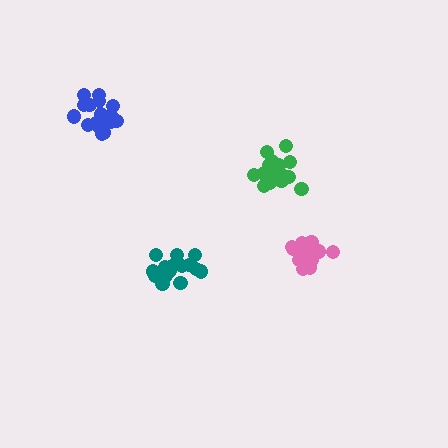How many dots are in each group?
Group 1: 19 dots, Group 2: 19 dots, Group 3: 20 dots, Group 4: 17 dots (75 total).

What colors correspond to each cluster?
The clusters are colored: blue, pink, green, teal.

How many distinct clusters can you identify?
There are 4 distinct clusters.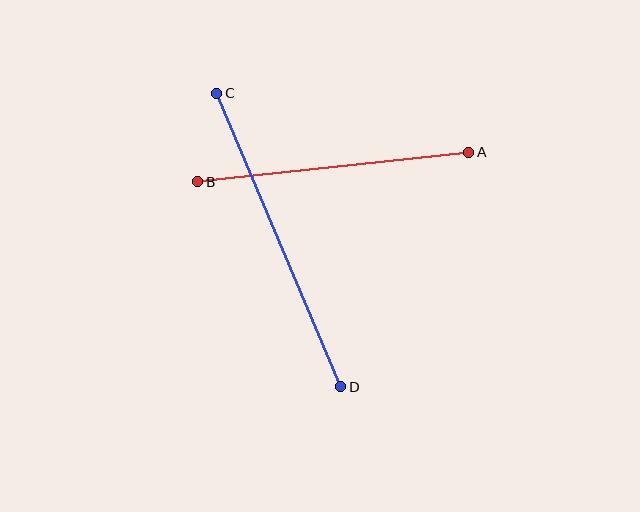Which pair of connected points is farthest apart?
Points C and D are farthest apart.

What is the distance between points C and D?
The distance is approximately 319 pixels.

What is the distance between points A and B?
The distance is approximately 273 pixels.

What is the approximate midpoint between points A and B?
The midpoint is at approximately (333, 167) pixels.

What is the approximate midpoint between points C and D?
The midpoint is at approximately (279, 240) pixels.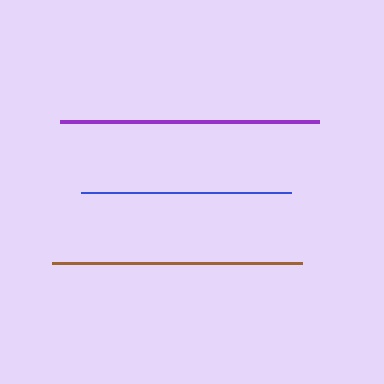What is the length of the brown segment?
The brown segment is approximately 250 pixels long.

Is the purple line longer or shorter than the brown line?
The purple line is longer than the brown line.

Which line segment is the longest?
The purple line is the longest at approximately 259 pixels.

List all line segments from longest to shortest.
From longest to shortest: purple, brown, blue.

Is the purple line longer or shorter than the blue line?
The purple line is longer than the blue line.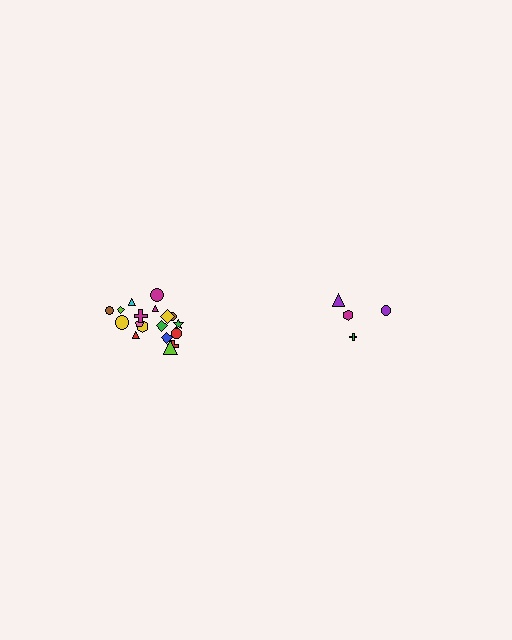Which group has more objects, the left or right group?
The left group.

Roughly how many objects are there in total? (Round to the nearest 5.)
Roughly 20 objects in total.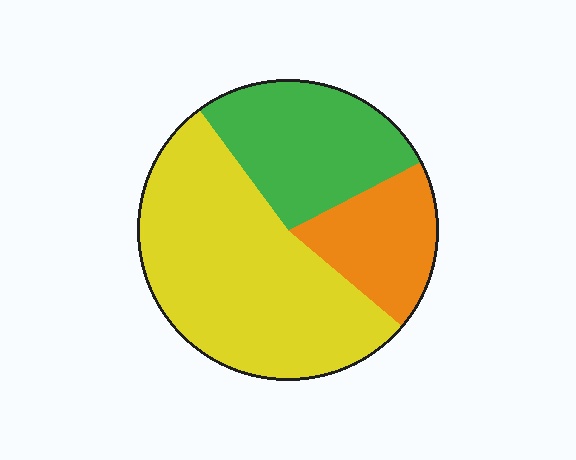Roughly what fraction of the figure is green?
Green takes up about one quarter (1/4) of the figure.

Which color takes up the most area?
Yellow, at roughly 55%.